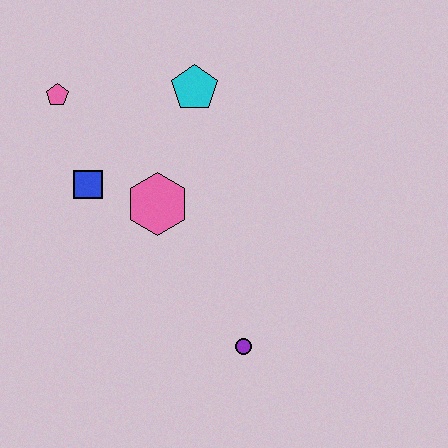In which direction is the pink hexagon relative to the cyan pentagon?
The pink hexagon is below the cyan pentagon.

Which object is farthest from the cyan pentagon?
The purple circle is farthest from the cyan pentagon.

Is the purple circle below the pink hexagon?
Yes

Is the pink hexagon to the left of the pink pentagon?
No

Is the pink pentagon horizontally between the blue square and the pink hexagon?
No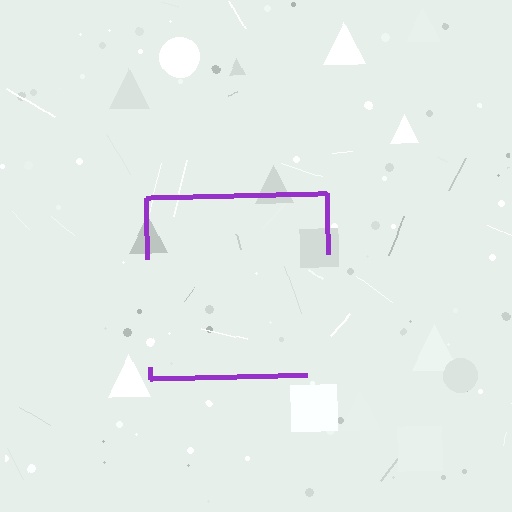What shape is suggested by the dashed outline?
The dashed outline suggests a square.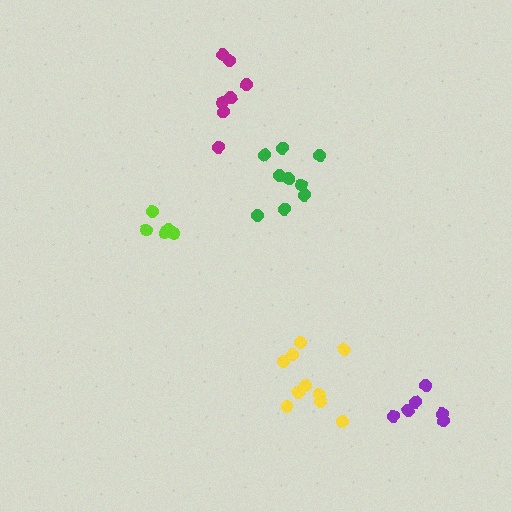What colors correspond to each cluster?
The clusters are colored: magenta, purple, lime, green, yellow.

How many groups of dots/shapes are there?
There are 5 groups.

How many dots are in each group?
Group 1: 7 dots, Group 2: 6 dots, Group 3: 5 dots, Group 4: 9 dots, Group 5: 10 dots (37 total).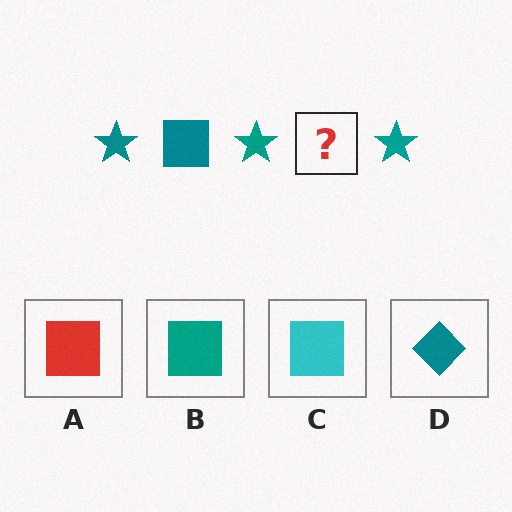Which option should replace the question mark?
Option B.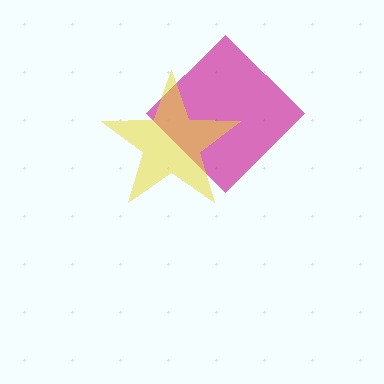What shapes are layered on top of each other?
The layered shapes are: a magenta diamond, a yellow star.